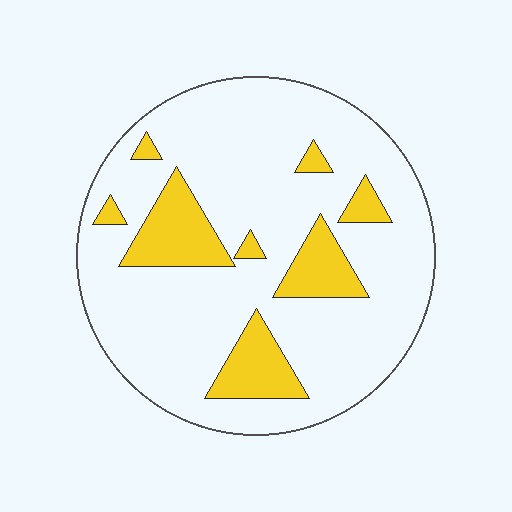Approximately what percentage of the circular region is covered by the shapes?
Approximately 20%.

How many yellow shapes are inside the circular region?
8.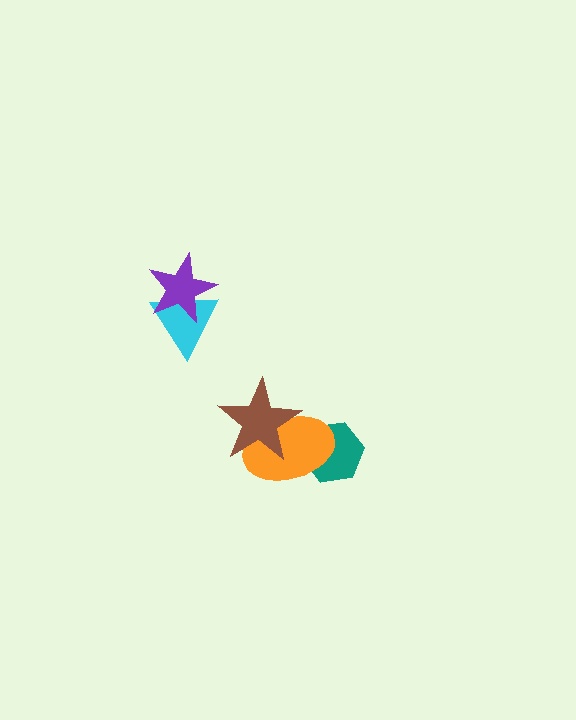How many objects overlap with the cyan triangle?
1 object overlaps with the cyan triangle.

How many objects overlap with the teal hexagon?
1 object overlaps with the teal hexagon.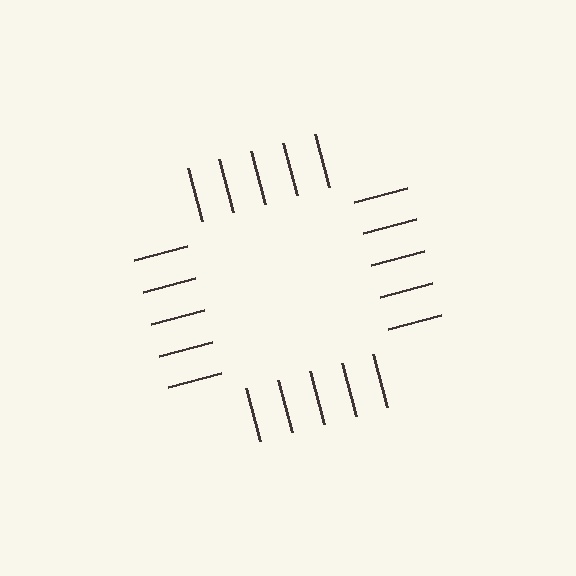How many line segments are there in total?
20 — 5 along each of the 4 edges.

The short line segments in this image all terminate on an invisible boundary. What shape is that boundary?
An illusory square — the line segments terminate on its edges but no continuous stroke is drawn.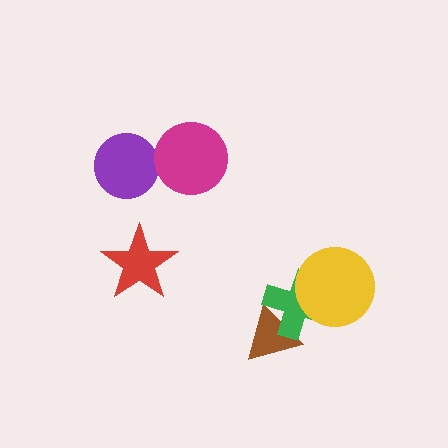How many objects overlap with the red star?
0 objects overlap with the red star.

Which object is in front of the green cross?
The yellow circle is in front of the green cross.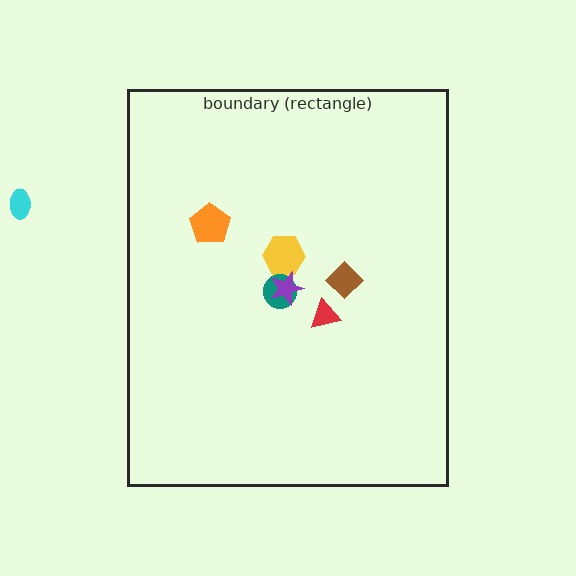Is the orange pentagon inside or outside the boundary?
Inside.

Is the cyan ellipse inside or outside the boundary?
Outside.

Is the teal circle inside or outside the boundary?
Inside.